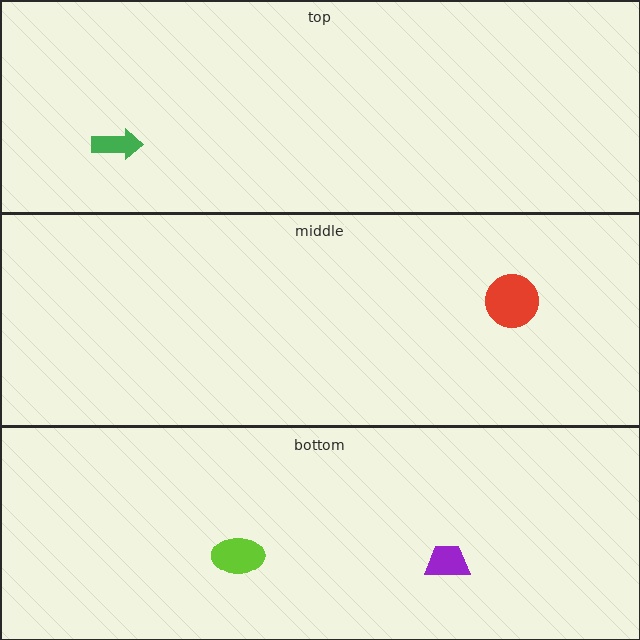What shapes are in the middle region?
The red circle.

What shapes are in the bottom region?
The purple trapezoid, the lime ellipse.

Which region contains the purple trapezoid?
The bottom region.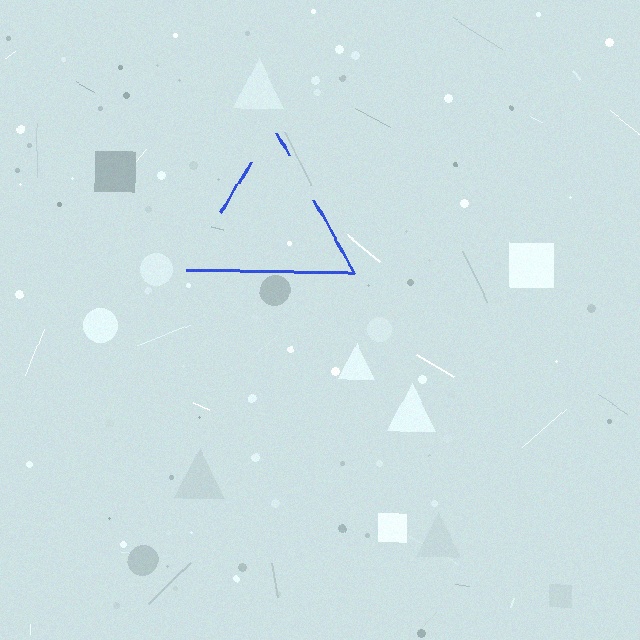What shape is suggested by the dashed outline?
The dashed outline suggests a triangle.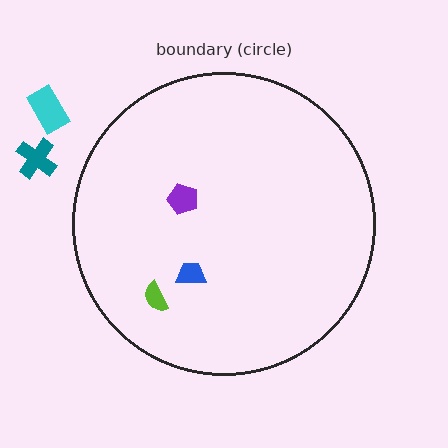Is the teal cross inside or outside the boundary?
Outside.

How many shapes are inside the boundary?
3 inside, 2 outside.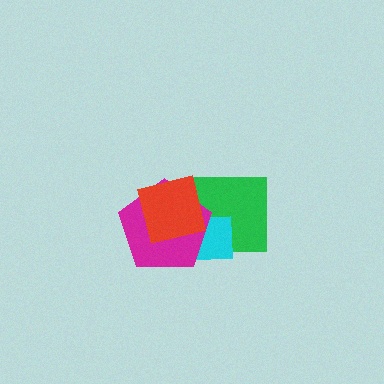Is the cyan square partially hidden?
Yes, it is partially covered by another shape.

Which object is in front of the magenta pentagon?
The red square is in front of the magenta pentagon.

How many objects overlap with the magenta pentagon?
3 objects overlap with the magenta pentagon.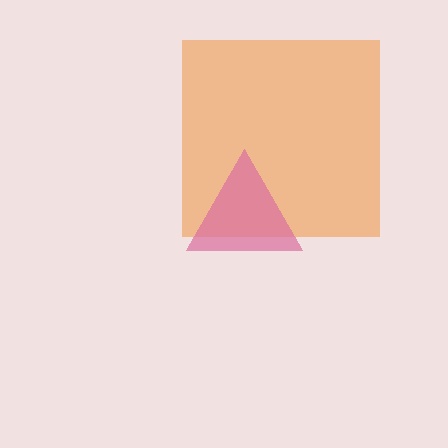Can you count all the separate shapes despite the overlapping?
Yes, there are 2 separate shapes.